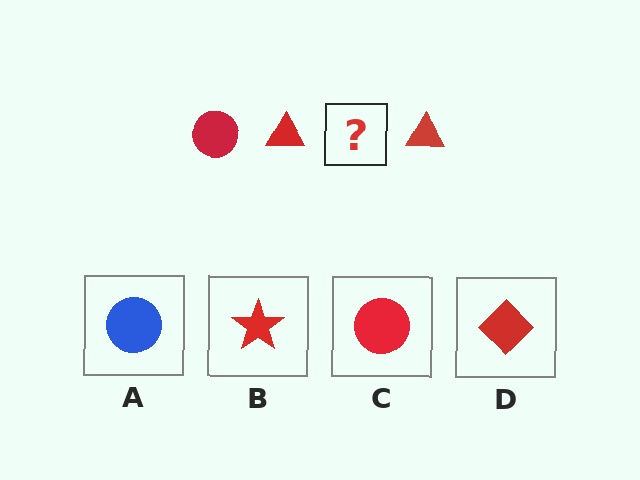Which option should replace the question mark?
Option C.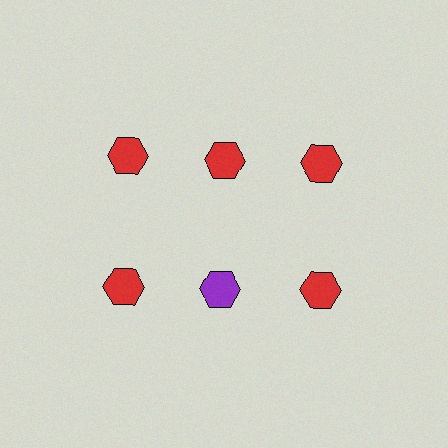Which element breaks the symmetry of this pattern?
The purple hexagon in the second row, second from left column breaks the symmetry. All other shapes are red hexagons.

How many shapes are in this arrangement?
There are 6 shapes arranged in a grid pattern.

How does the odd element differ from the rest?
It has a different color: purple instead of red.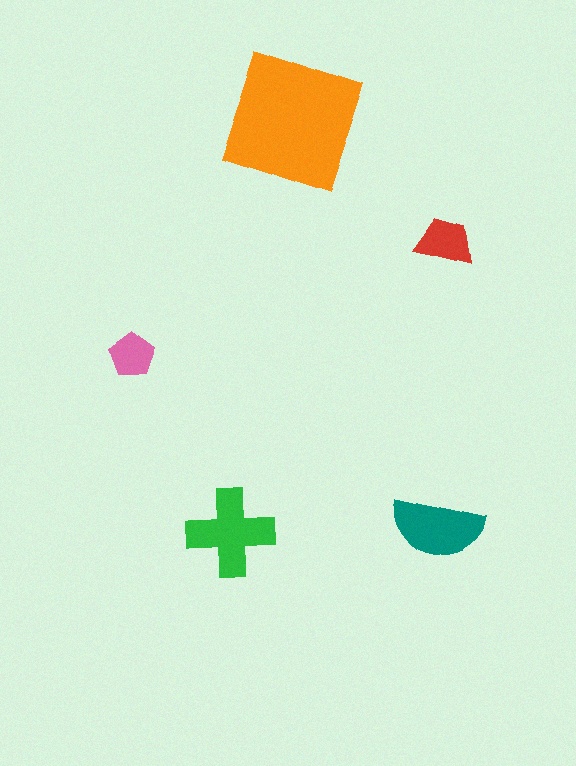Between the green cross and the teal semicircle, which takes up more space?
The green cross.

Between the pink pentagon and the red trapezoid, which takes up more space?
The red trapezoid.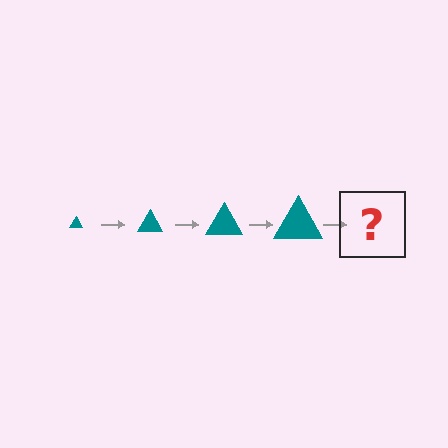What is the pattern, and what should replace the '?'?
The pattern is that the triangle gets progressively larger each step. The '?' should be a teal triangle, larger than the previous one.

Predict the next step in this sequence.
The next step is a teal triangle, larger than the previous one.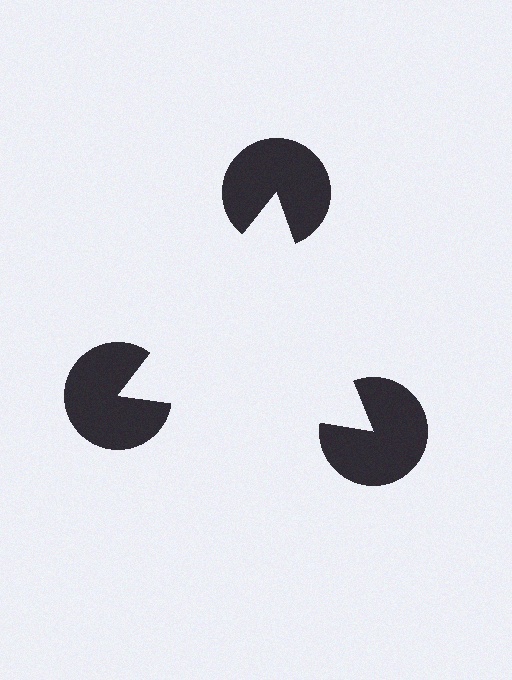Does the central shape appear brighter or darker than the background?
It typically appears slightly brighter than the background, even though no actual brightness change is drawn.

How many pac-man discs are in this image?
There are 3 — one at each vertex of the illusory triangle.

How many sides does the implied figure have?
3 sides.